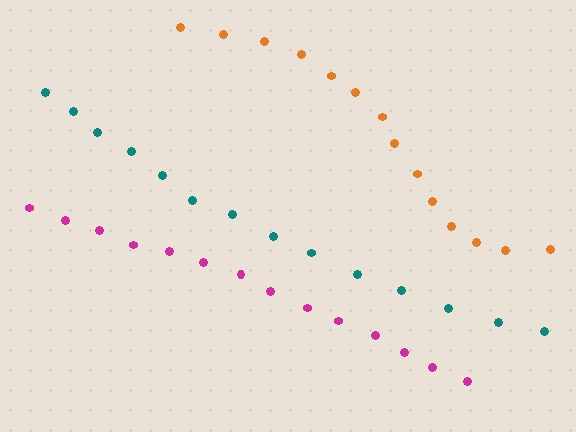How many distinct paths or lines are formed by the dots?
There are 3 distinct paths.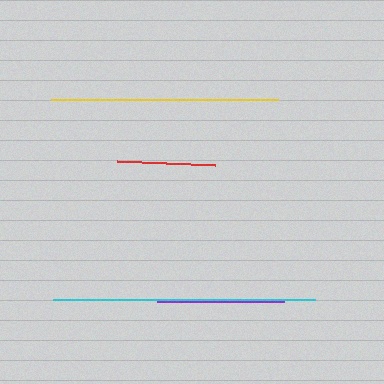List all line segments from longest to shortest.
From longest to shortest: cyan, yellow, purple, red.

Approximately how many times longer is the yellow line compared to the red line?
The yellow line is approximately 2.3 times the length of the red line.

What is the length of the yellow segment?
The yellow segment is approximately 227 pixels long.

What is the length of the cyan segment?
The cyan segment is approximately 262 pixels long.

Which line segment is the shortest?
The red line is the shortest at approximately 99 pixels.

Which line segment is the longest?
The cyan line is the longest at approximately 262 pixels.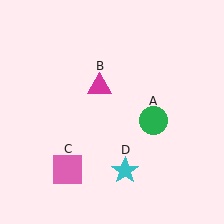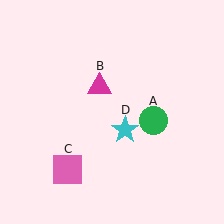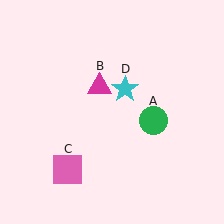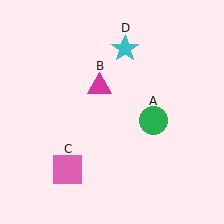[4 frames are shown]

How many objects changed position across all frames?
1 object changed position: cyan star (object D).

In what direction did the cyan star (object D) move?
The cyan star (object D) moved up.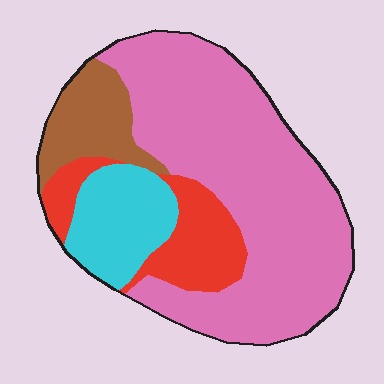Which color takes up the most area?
Pink, at roughly 60%.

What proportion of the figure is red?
Red takes up less than a sixth of the figure.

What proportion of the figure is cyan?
Cyan takes up about one eighth (1/8) of the figure.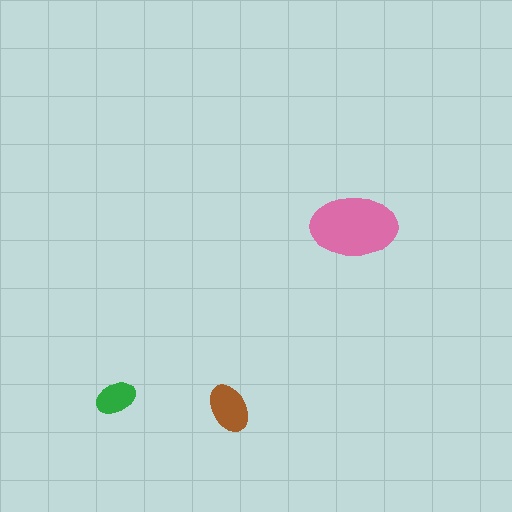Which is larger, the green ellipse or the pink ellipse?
The pink one.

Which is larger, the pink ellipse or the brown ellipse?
The pink one.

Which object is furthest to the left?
The green ellipse is leftmost.